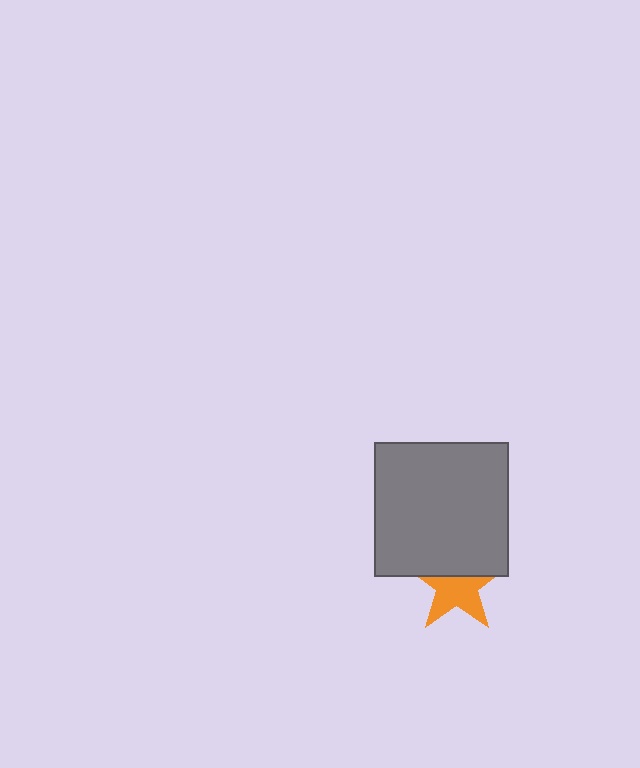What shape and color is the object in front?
The object in front is a gray square.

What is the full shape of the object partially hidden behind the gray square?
The partially hidden object is an orange star.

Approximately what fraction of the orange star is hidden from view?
Roughly 41% of the orange star is hidden behind the gray square.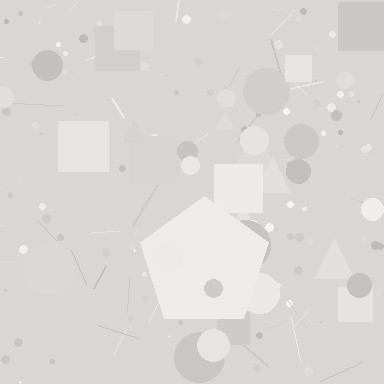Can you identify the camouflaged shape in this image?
The camouflaged shape is a pentagon.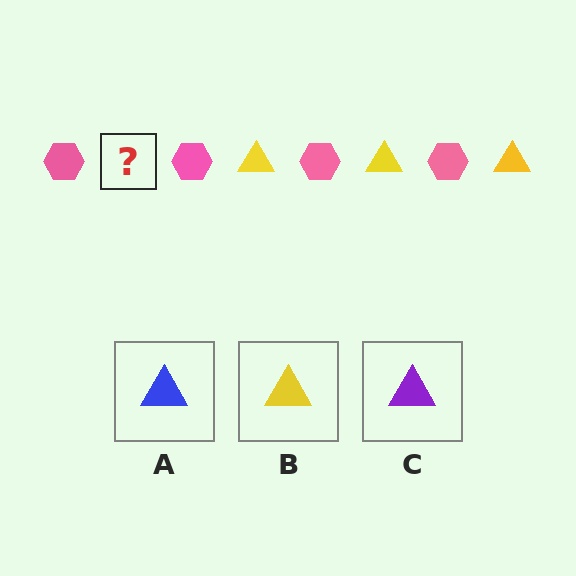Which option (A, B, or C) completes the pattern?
B.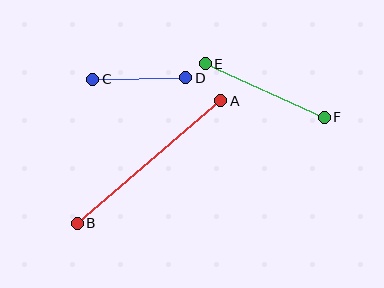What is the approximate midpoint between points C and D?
The midpoint is at approximately (139, 79) pixels.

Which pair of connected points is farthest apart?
Points A and B are farthest apart.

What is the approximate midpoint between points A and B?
The midpoint is at approximately (149, 162) pixels.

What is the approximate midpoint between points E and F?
The midpoint is at approximately (265, 90) pixels.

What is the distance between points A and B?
The distance is approximately 189 pixels.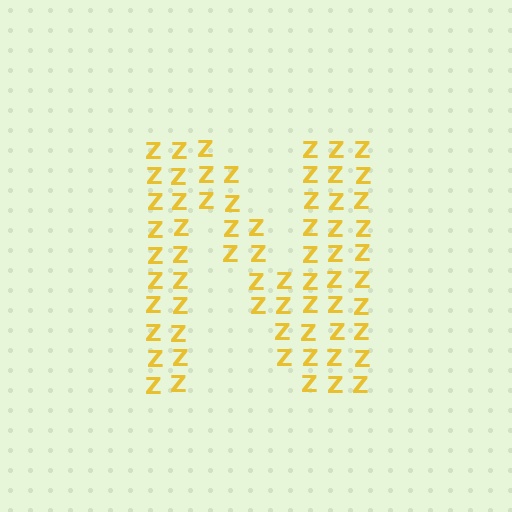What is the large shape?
The large shape is the letter N.